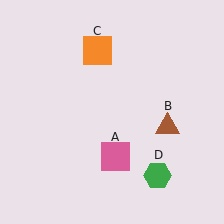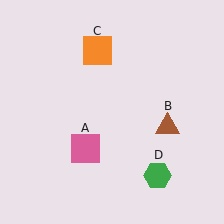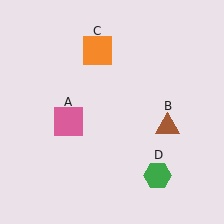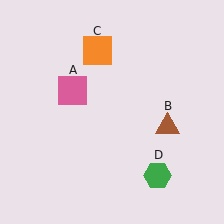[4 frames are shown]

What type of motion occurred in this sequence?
The pink square (object A) rotated clockwise around the center of the scene.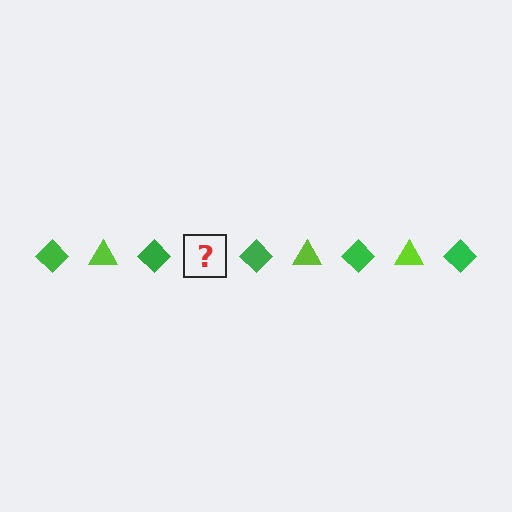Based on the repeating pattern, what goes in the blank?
The blank should be a lime triangle.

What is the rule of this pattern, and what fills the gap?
The rule is that the pattern alternates between green diamond and lime triangle. The gap should be filled with a lime triangle.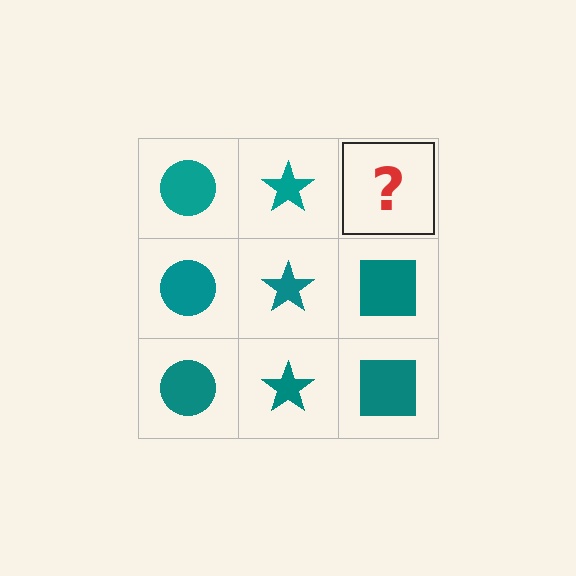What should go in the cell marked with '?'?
The missing cell should contain a teal square.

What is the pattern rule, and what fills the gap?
The rule is that each column has a consistent shape. The gap should be filled with a teal square.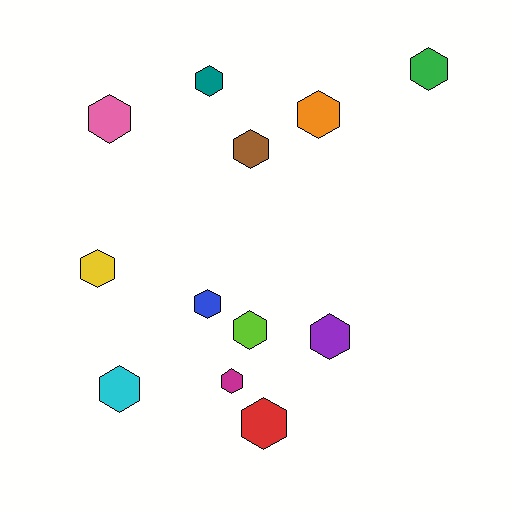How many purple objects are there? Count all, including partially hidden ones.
There is 1 purple object.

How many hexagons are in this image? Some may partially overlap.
There are 12 hexagons.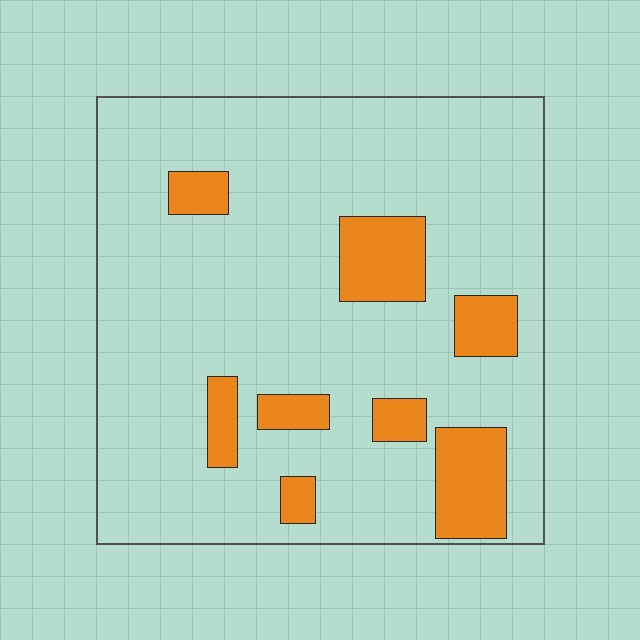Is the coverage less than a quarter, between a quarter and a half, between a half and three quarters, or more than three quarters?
Less than a quarter.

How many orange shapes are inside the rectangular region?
8.